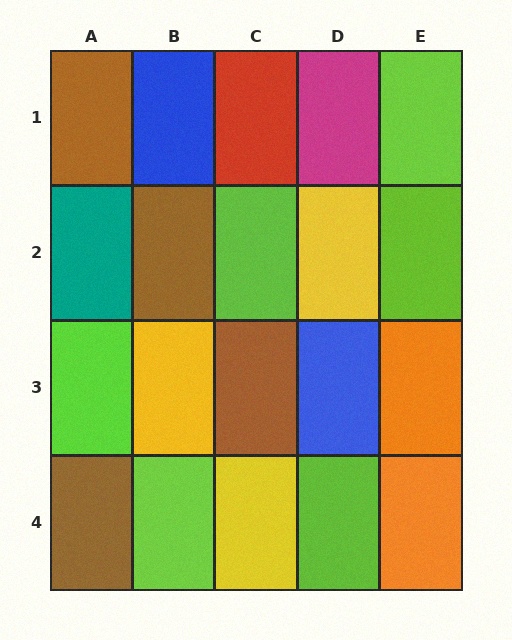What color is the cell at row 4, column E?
Orange.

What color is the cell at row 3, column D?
Blue.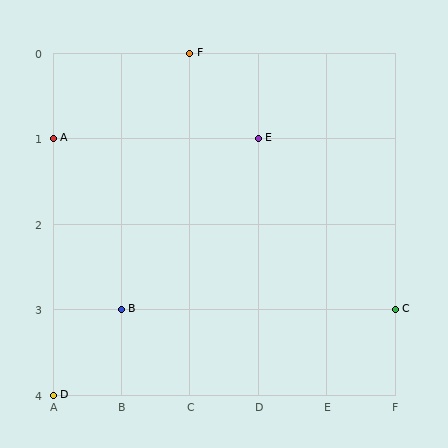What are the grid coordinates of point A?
Point A is at grid coordinates (A, 1).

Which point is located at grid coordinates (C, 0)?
Point F is at (C, 0).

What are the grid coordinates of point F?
Point F is at grid coordinates (C, 0).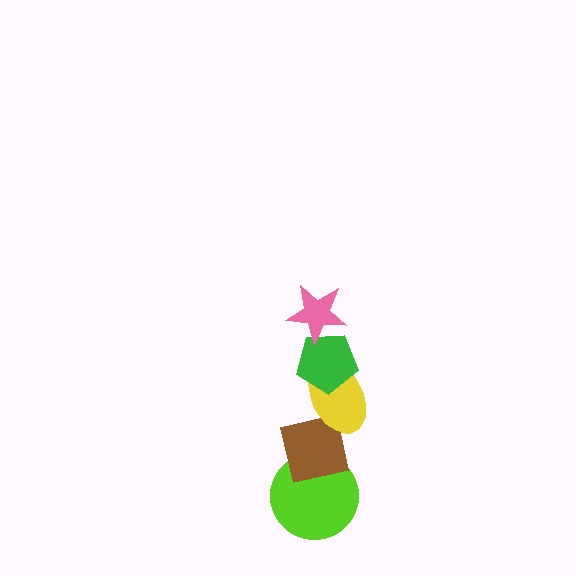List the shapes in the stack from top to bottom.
From top to bottom: the pink star, the green pentagon, the yellow ellipse, the brown square, the lime circle.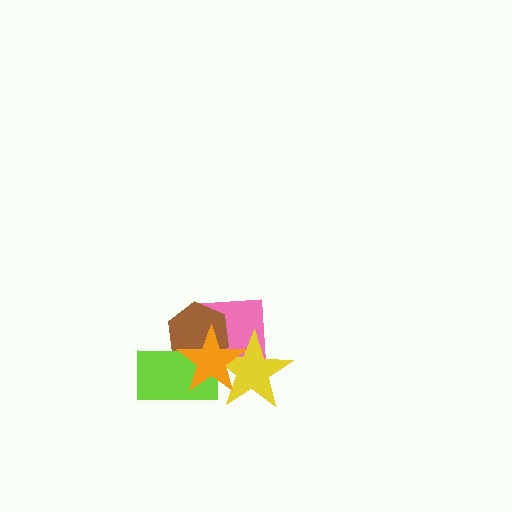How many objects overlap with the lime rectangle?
2 objects overlap with the lime rectangle.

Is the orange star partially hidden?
No, no other shape covers it.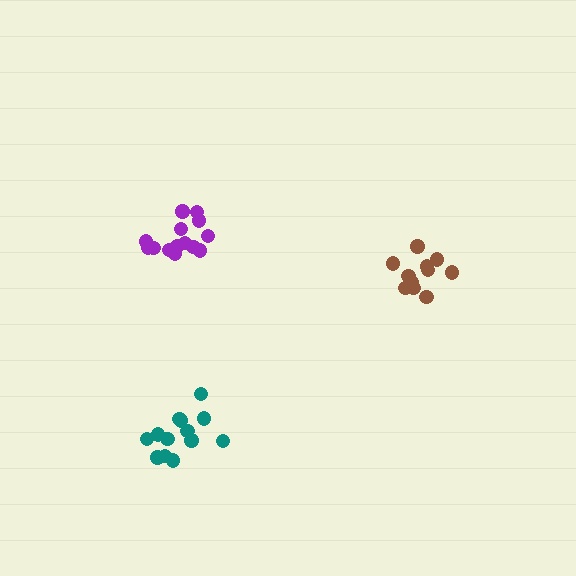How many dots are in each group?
Group 1: 12 dots, Group 2: 14 dots, Group 3: 13 dots (39 total).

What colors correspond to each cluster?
The clusters are colored: brown, purple, teal.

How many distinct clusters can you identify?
There are 3 distinct clusters.